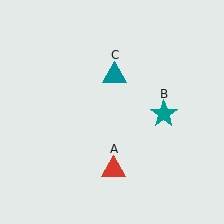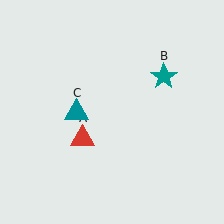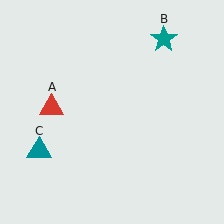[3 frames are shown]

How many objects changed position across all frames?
3 objects changed position: red triangle (object A), teal star (object B), teal triangle (object C).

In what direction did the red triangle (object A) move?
The red triangle (object A) moved up and to the left.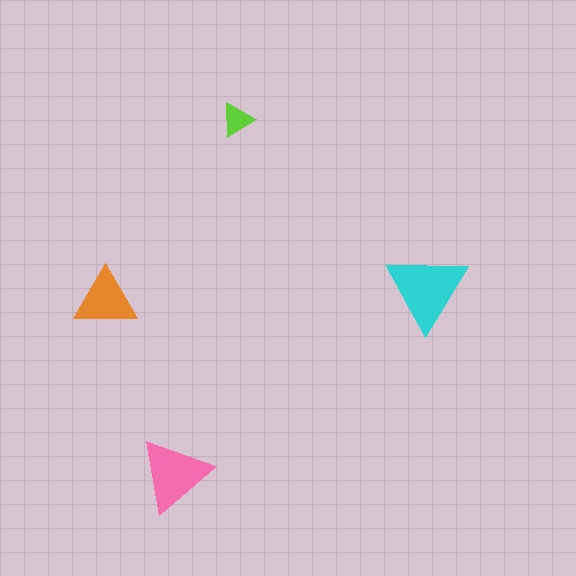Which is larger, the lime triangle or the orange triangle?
The orange one.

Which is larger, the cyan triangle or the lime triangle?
The cyan one.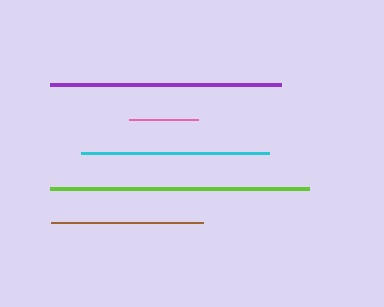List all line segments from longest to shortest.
From longest to shortest: lime, purple, cyan, brown, pink.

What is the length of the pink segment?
The pink segment is approximately 69 pixels long.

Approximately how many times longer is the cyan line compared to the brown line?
The cyan line is approximately 1.2 times the length of the brown line.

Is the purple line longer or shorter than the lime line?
The lime line is longer than the purple line.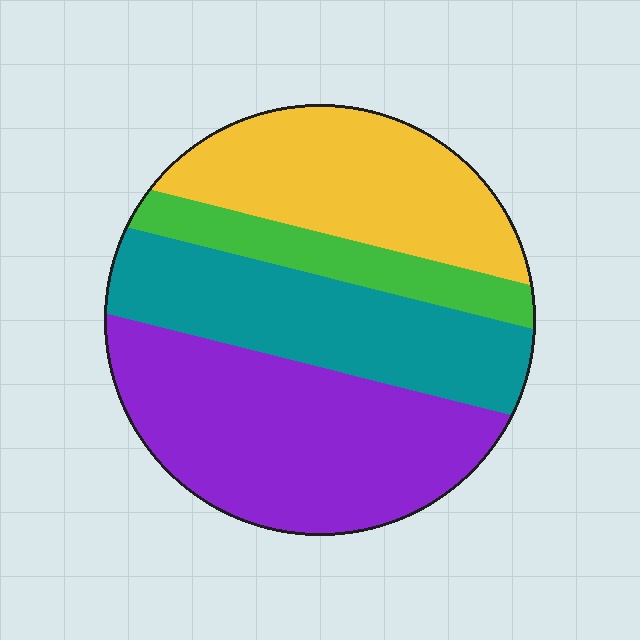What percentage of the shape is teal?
Teal takes up about one quarter (1/4) of the shape.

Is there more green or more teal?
Teal.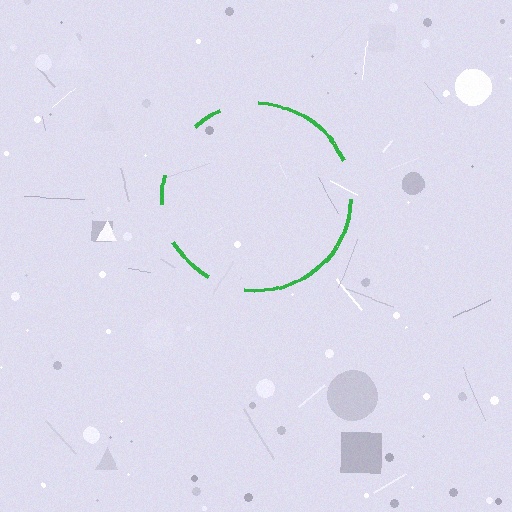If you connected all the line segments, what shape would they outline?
They would outline a circle.